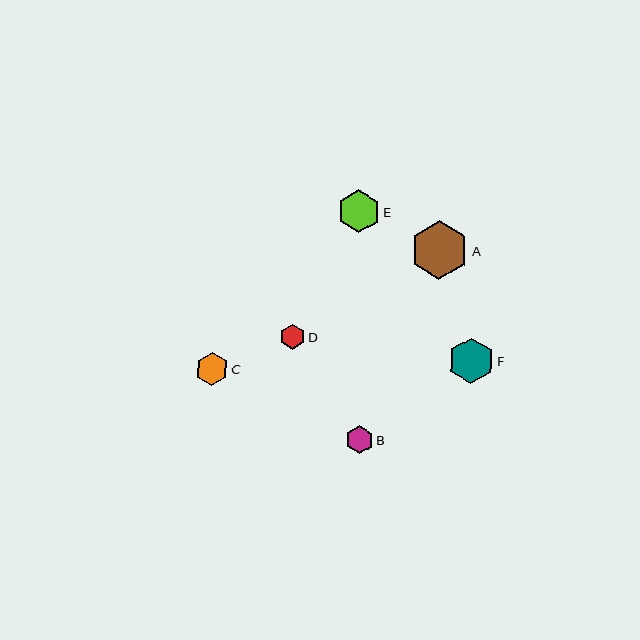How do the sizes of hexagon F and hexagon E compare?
Hexagon F and hexagon E are approximately the same size.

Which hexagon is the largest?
Hexagon A is the largest with a size of approximately 58 pixels.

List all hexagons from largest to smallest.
From largest to smallest: A, F, E, C, B, D.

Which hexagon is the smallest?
Hexagon D is the smallest with a size of approximately 25 pixels.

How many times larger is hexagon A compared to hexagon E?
Hexagon A is approximately 1.3 times the size of hexagon E.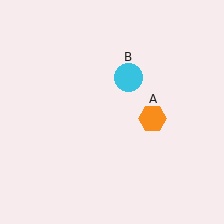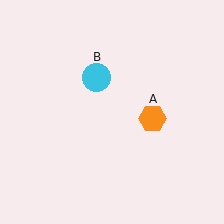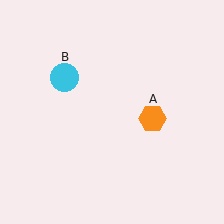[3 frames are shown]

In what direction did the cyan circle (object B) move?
The cyan circle (object B) moved left.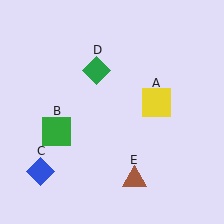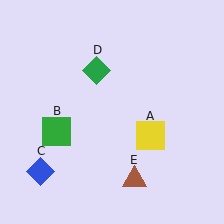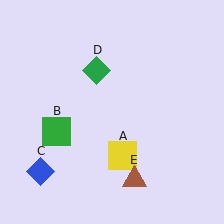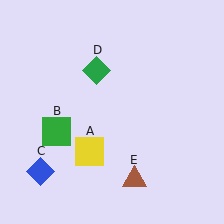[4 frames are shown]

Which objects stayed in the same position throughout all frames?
Green square (object B) and blue diamond (object C) and green diamond (object D) and brown triangle (object E) remained stationary.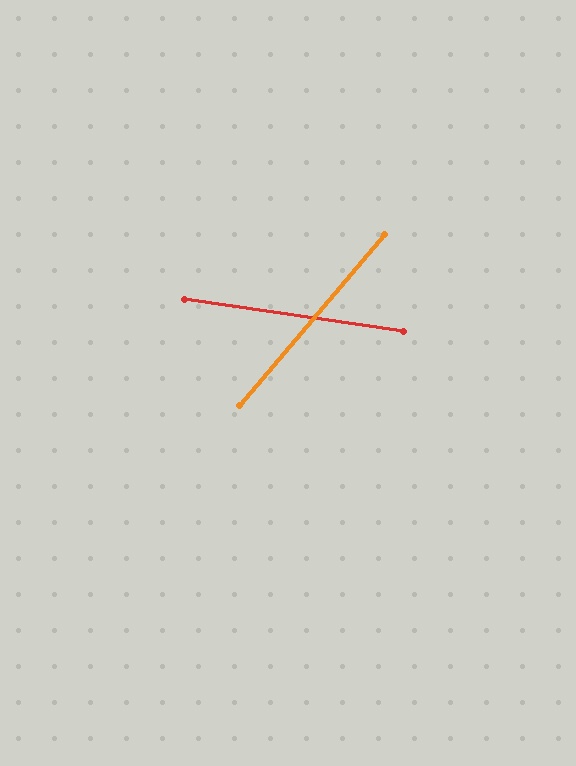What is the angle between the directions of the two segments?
Approximately 58 degrees.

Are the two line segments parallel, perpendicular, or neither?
Neither parallel nor perpendicular — they differ by about 58°.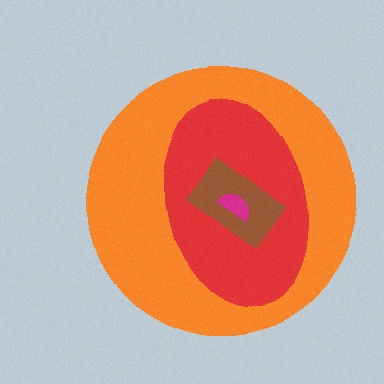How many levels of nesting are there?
4.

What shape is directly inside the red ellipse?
The brown rectangle.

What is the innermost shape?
The magenta semicircle.